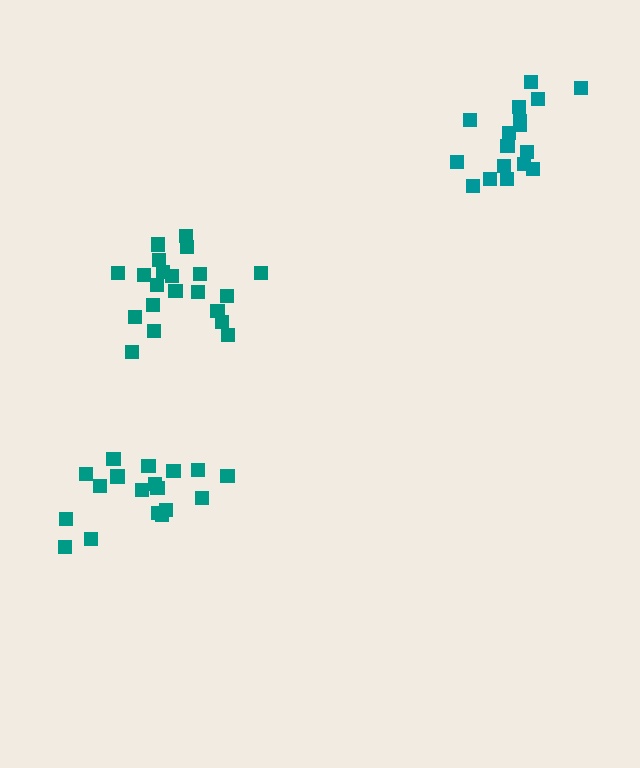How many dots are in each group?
Group 1: 21 dots, Group 2: 17 dots, Group 3: 18 dots (56 total).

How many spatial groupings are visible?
There are 3 spatial groupings.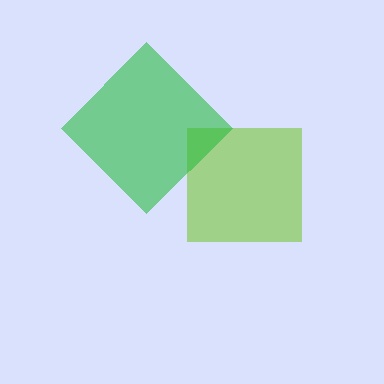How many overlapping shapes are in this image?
There are 2 overlapping shapes in the image.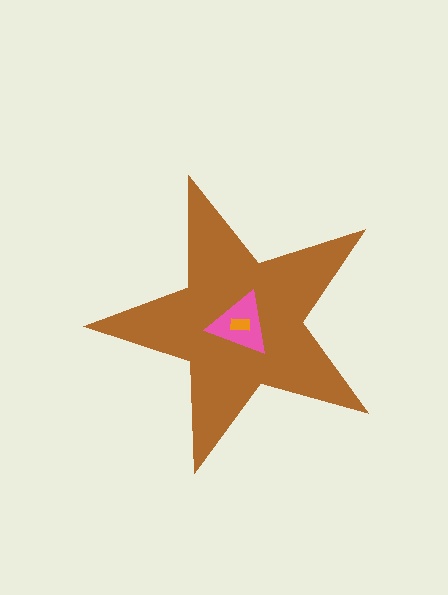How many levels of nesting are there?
3.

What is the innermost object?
The orange rectangle.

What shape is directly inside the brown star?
The pink triangle.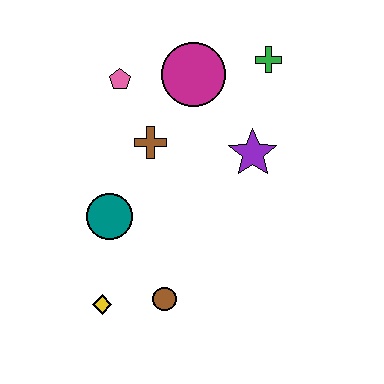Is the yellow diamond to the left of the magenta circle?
Yes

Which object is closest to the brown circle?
The yellow diamond is closest to the brown circle.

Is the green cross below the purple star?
No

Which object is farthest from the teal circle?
The green cross is farthest from the teal circle.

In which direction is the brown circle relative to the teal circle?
The brown circle is below the teal circle.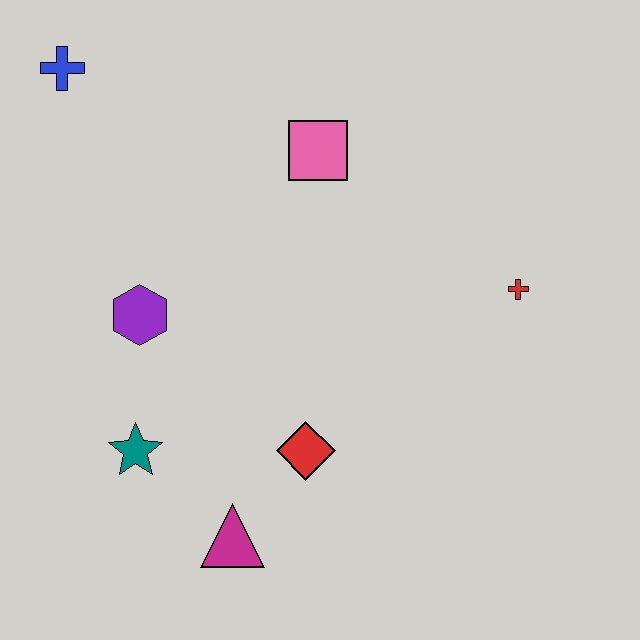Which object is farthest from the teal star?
The red cross is farthest from the teal star.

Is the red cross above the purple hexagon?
Yes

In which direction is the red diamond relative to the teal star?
The red diamond is to the right of the teal star.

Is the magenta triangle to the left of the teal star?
No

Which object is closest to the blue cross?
The purple hexagon is closest to the blue cross.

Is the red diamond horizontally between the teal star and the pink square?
Yes